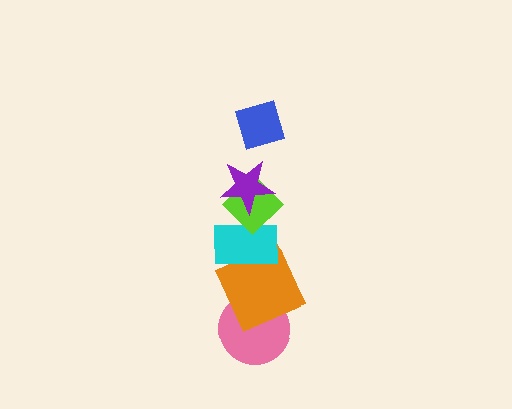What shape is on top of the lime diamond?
The purple star is on top of the lime diamond.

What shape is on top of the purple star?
The blue diamond is on top of the purple star.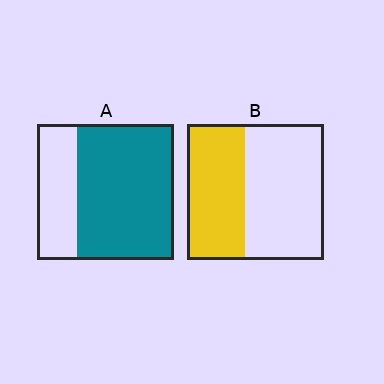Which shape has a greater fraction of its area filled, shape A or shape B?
Shape A.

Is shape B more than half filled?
No.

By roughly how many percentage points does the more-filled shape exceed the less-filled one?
By roughly 30 percentage points (A over B).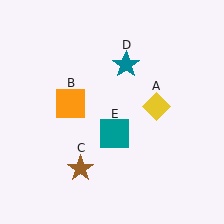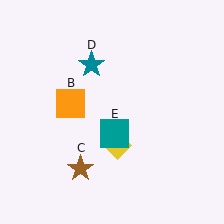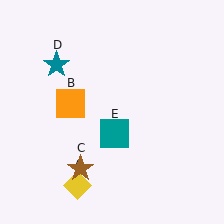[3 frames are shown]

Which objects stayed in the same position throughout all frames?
Orange square (object B) and brown star (object C) and teal square (object E) remained stationary.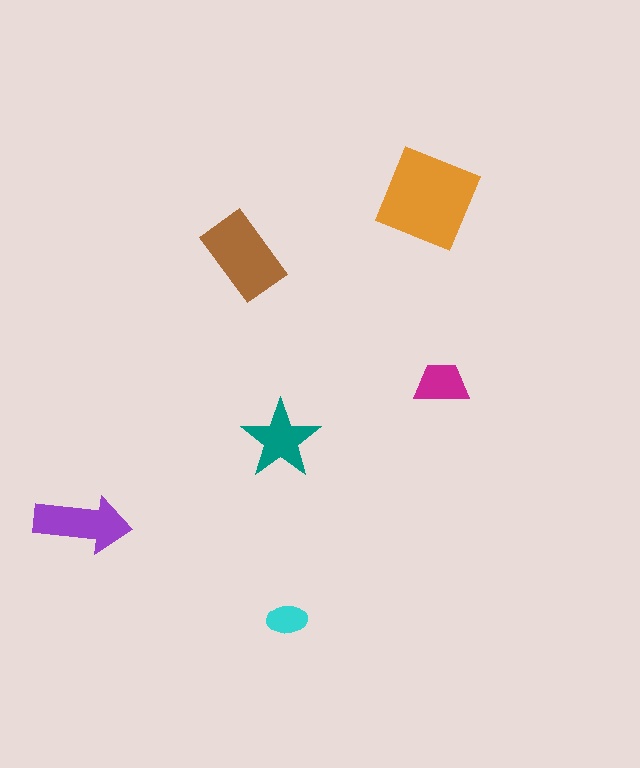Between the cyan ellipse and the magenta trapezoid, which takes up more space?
The magenta trapezoid.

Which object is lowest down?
The cyan ellipse is bottommost.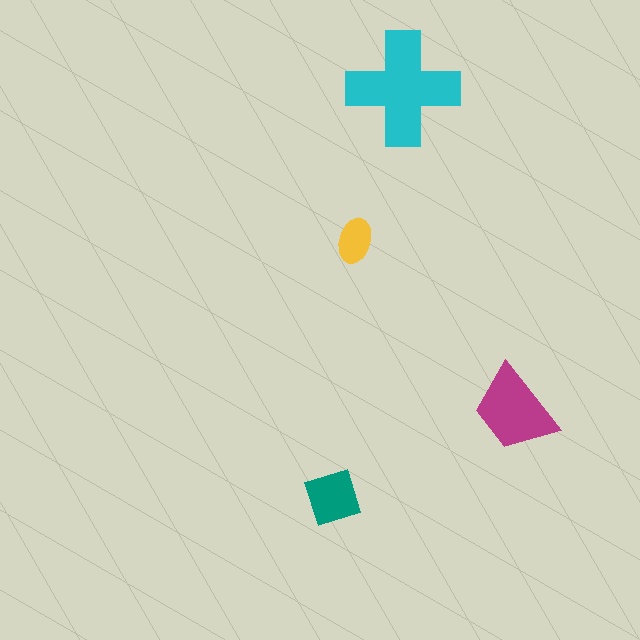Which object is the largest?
The cyan cross.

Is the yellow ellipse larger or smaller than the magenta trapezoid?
Smaller.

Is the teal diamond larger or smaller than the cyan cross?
Smaller.